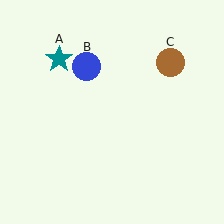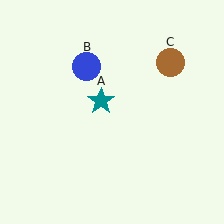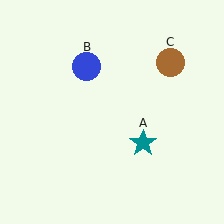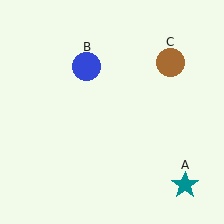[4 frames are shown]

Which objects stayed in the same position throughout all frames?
Blue circle (object B) and brown circle (object C) remained stationary.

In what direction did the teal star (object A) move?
The teal star (object A) moved down and to the right.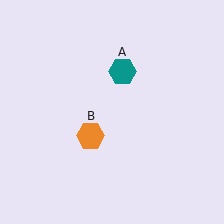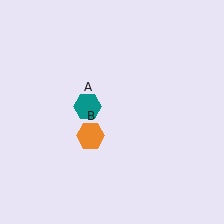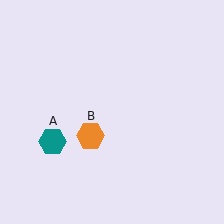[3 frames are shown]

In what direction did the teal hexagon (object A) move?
The teal hexagon (object A) moved down and to the left.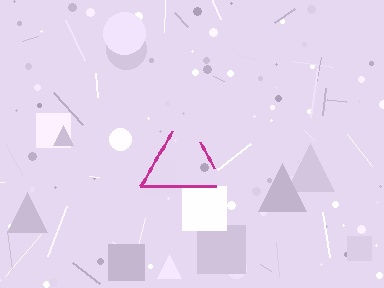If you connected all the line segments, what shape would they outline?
They would outline a triangle.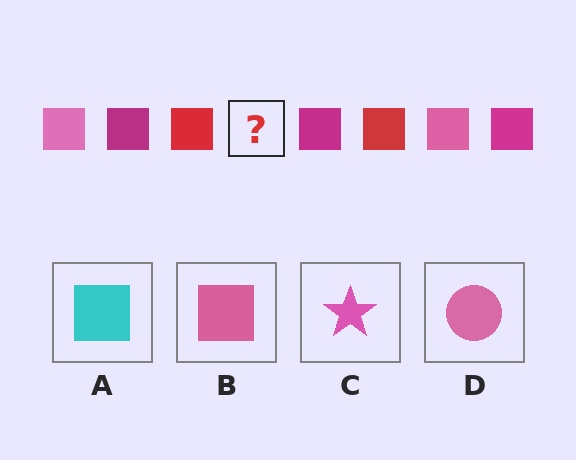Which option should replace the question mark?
Option B.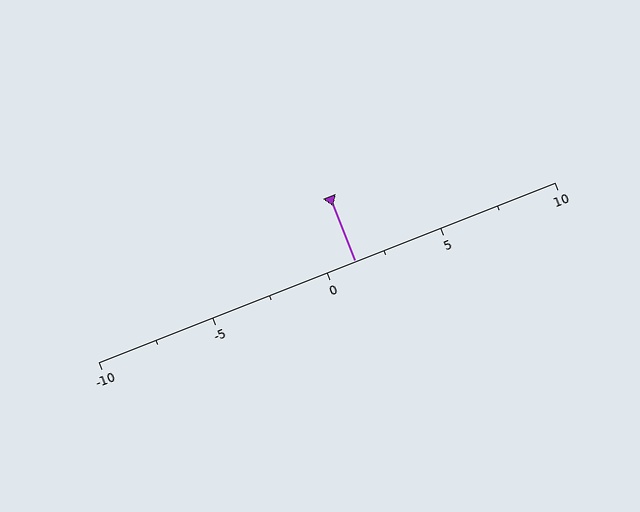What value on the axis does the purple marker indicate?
The marker indicates approximately 1.2.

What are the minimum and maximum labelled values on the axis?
The axis runs from -10 to 10.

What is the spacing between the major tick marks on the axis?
The major ticks are spaced 5 apart.